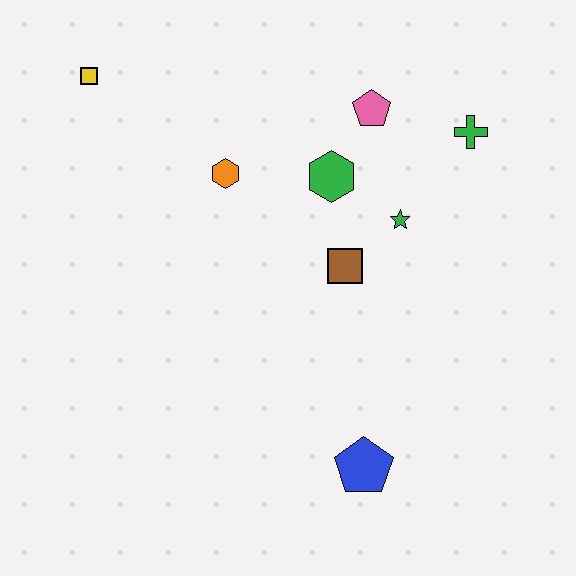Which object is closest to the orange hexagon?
The green hexagon is closest to the orange hexagon.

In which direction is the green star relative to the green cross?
The green star is below the green cross.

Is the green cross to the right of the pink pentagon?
Yes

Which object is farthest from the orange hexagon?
The blue pentagon is farthest from the orange hexagon.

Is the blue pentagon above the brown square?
No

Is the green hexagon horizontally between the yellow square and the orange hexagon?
No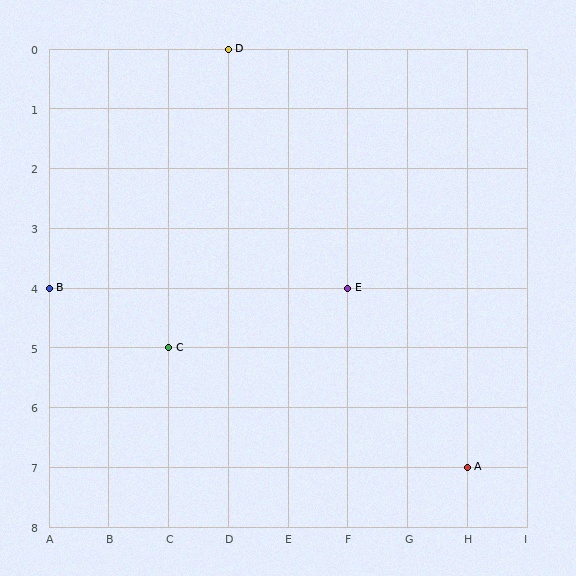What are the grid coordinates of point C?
Point C is at grid coordinates (C, 5).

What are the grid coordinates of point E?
Point E is at grid coordinates (F, 4).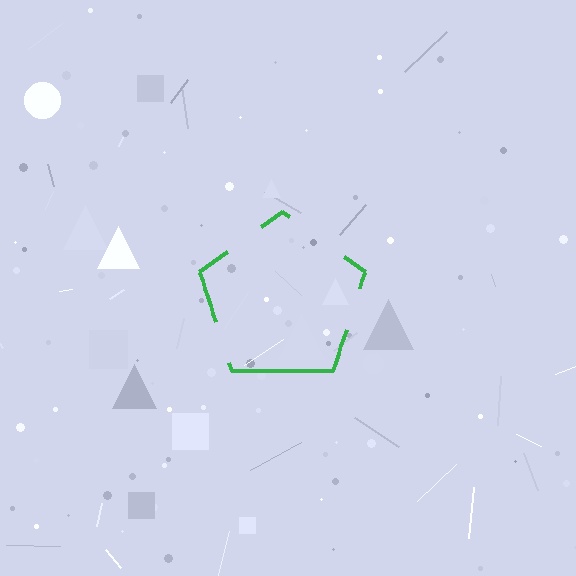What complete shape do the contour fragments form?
The contour fragments form a pentagon.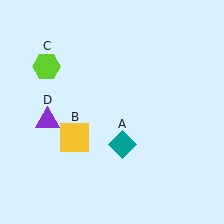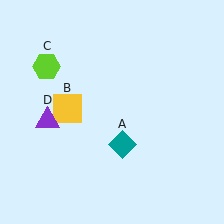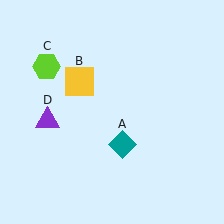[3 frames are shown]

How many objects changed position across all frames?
1 object changed position: yellow square (object B).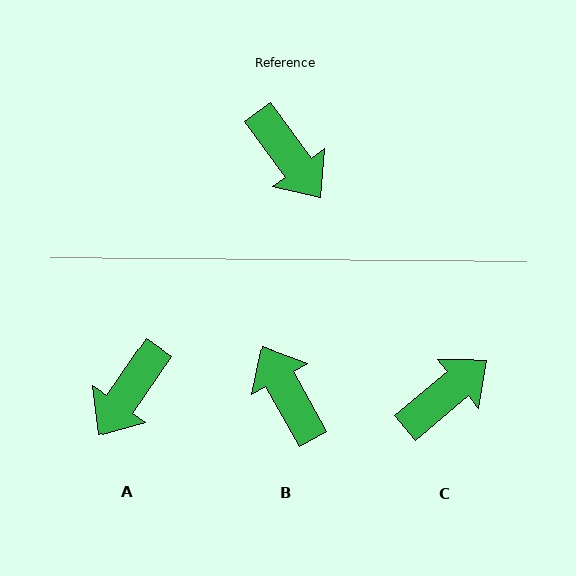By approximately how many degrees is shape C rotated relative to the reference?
Approximately 94 degrees counter-clockwise.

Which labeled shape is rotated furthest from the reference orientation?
B, about 173 degrees away.